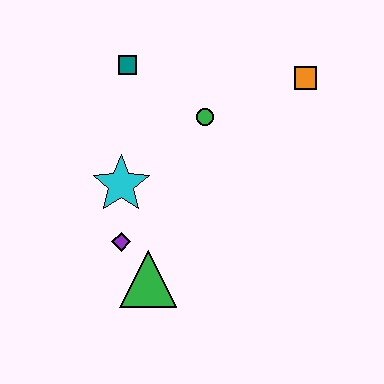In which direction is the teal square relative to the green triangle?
The teal square is above the green triangle.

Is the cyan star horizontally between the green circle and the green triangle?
No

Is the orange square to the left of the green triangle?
No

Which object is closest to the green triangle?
The purple diamond is closest to the green triangle.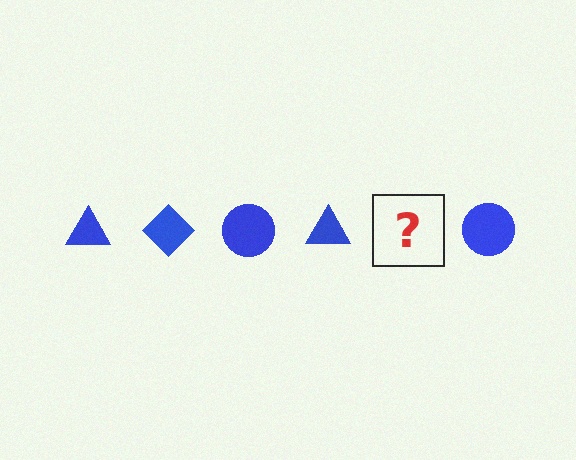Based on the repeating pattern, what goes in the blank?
The blank should be a blue diamond.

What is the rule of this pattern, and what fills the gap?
The rule is that the pattern cycles through triangle, diamond, circle shapes in blue. The gap should be filled with a blue diamond.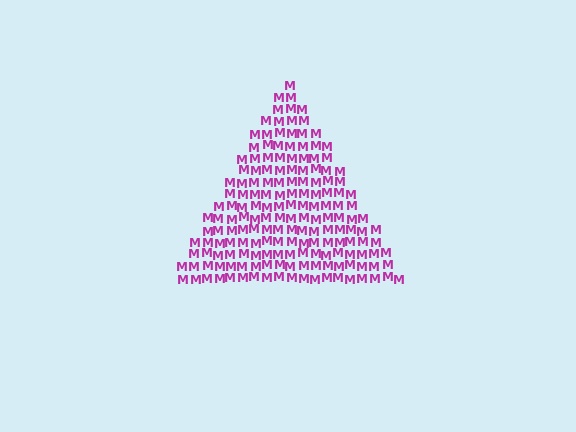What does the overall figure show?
The overall figure shows a triangle.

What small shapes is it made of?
It is made of small letter M's.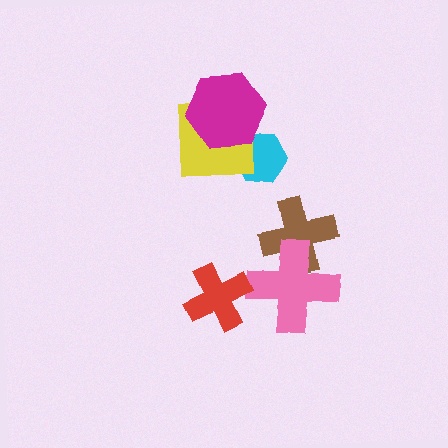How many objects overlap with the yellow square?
2 objects overlap with the yellow square.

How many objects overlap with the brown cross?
1 object overlaps with the brown cross.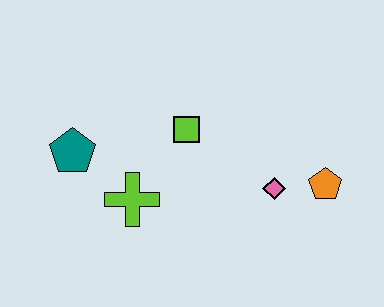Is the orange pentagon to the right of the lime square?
Yes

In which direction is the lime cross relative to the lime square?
The lime cross is below the lime square.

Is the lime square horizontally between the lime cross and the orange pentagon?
Yes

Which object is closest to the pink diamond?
The orange pentagon is closest to the pink diamond.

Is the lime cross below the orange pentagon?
Yes